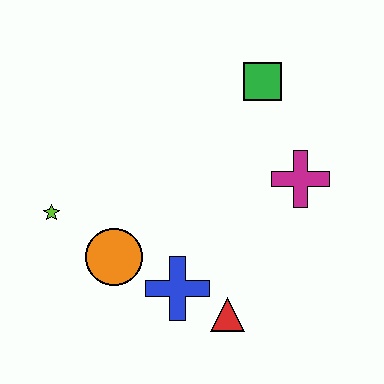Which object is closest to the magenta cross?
The green square is closest to the magenta cross.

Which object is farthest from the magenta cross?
The lime star is farthest from the magenta cross.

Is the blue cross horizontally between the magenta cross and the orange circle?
Yes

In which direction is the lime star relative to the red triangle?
The lime star is to the left of the red triangle.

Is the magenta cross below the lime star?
No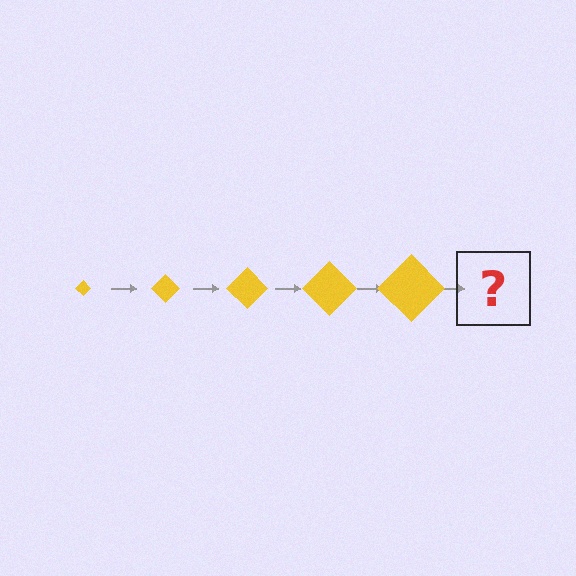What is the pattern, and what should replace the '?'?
The pattern is that the diamond gets progressively larger each step. The '?' should be a yellow diamond, larger than the previous one.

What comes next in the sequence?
The next element should be a yellow diamond, larger than the previous one.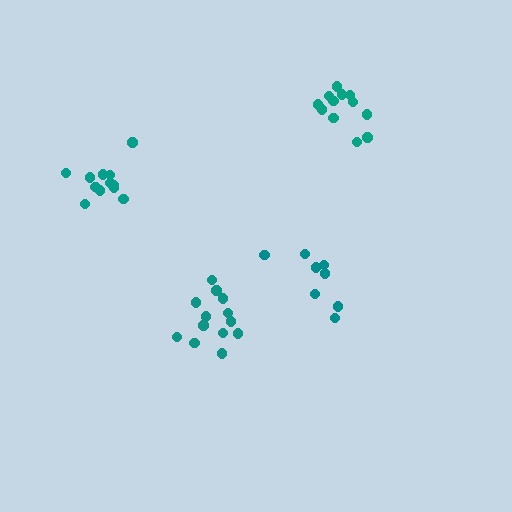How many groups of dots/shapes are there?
There are 4 groups.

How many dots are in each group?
Group 1: 12 dots, Group 2: 8 dots, Group 3: 12 dots, Group 4: 13 dots (45 total).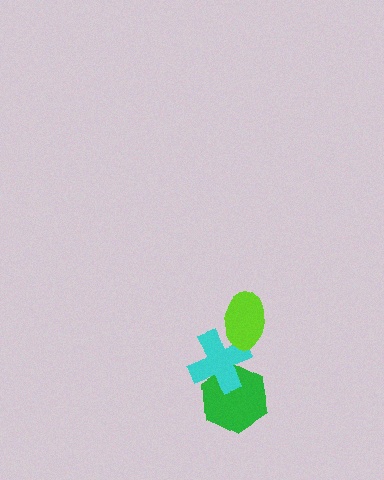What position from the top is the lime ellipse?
The lime ellipse is 1st from the top.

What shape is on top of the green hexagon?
The cyan cross is on top of the green hexagon.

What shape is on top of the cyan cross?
The lime ellipse is on top of the cyan cross.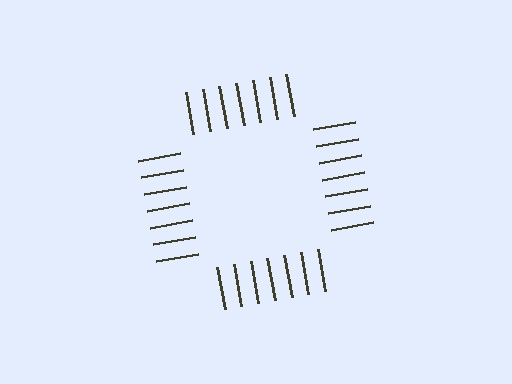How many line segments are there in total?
28 — 7 along each of the 4 edges.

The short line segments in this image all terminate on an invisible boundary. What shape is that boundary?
An illusory square — the line segments terminate on its edges but no continuous stroke is drawn.